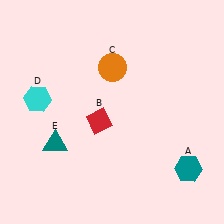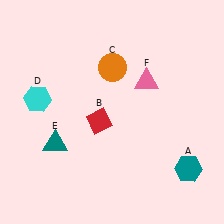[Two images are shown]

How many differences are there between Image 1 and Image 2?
There is 1 difference between the two images.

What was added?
A pink triangle (F) was added in Image 2.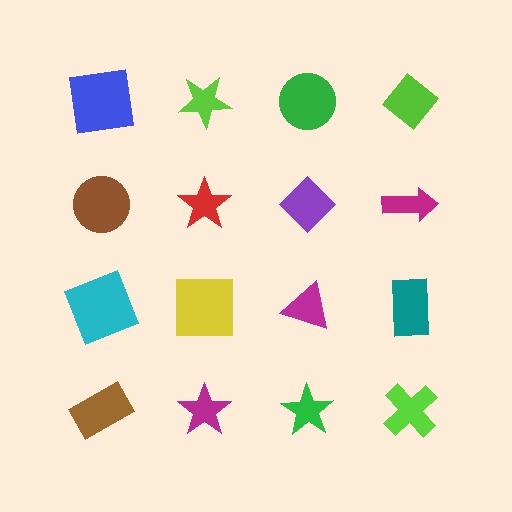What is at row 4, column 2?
A magenta star.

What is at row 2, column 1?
A brown circle.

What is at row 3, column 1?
A cyan square.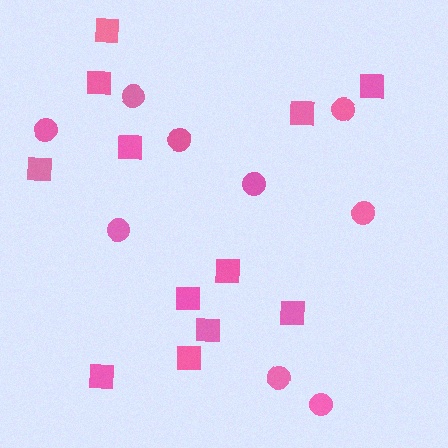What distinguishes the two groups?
There are 2 groups: one group of circles (9) and one group of squares (12).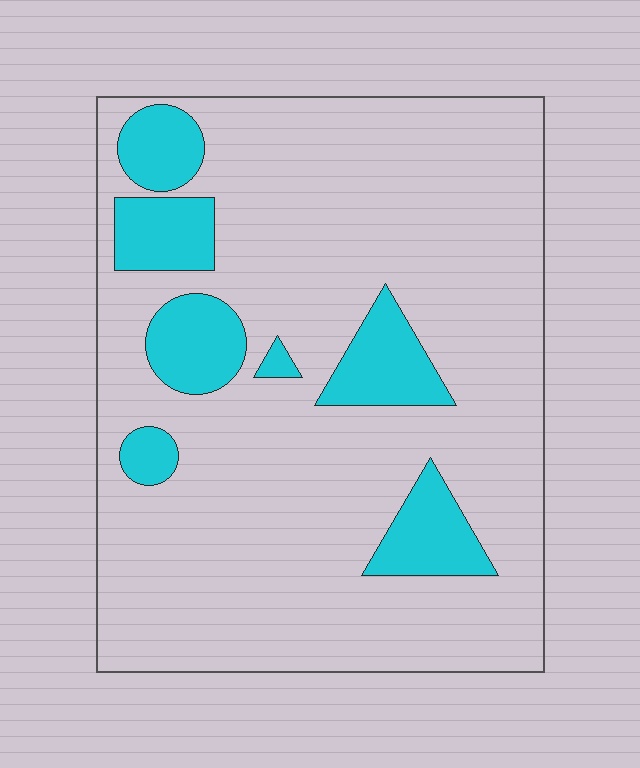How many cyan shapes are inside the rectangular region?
7.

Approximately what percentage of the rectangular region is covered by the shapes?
Approximately 15%.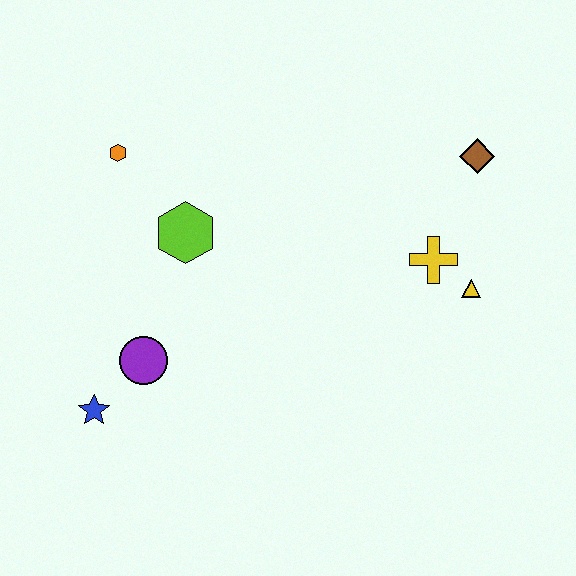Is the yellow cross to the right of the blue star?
Yes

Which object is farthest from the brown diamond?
The blue star is farthest from the brown diamond.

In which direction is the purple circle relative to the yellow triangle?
The purple circle is to the left of the yellow triangle.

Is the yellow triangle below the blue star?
No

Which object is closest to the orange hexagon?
The lime hexagon is closest to the orange hexagon.